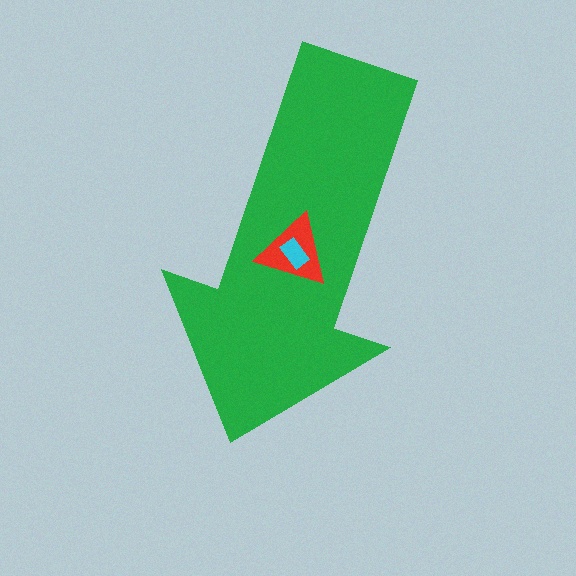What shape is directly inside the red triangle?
The cyan rectangle.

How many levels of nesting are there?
3.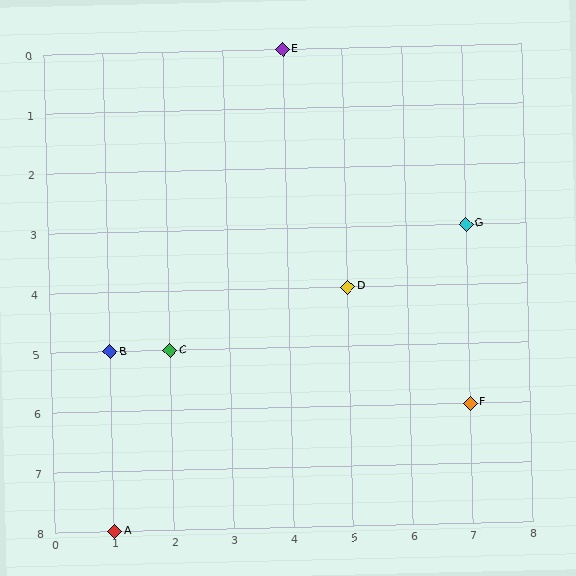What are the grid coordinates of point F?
Point F is at grid coordinates (7, 6).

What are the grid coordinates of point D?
Point D is at grid coordinates (5, 4).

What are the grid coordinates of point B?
Point B is at grid coordinates (1, 5).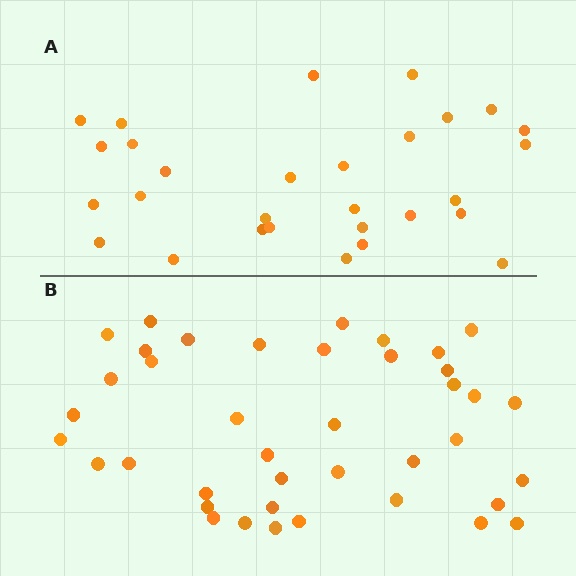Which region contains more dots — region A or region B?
Region B (the bottom region) has more dots.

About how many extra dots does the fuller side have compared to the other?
Region B has roughly 12 or so more dots than region A.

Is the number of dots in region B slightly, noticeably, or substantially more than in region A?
Region B has noticeably more, but not dramatically so. The ratio is roughly 1.4 to 1.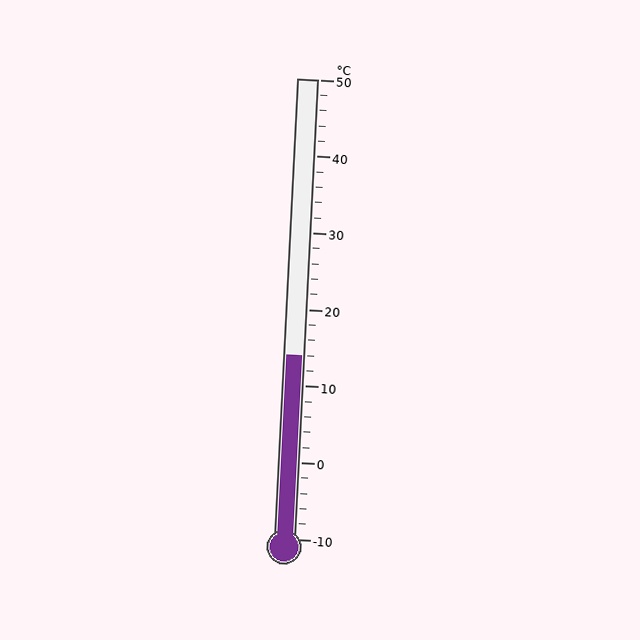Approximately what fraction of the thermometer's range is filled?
The thermometer is filled to approximately 40% of its range.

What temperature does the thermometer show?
The thermometer shows approximately 14°C.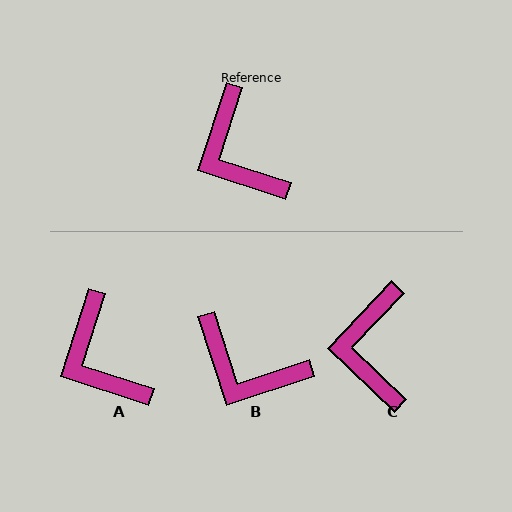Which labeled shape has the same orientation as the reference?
A.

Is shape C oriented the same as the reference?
No, it is off by about 26 degrees.